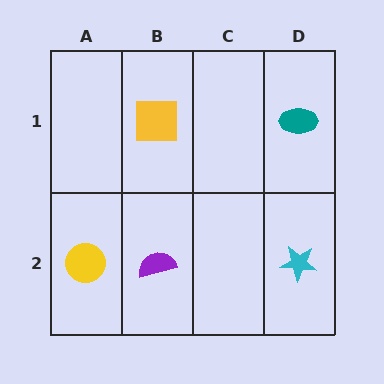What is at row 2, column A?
A yellow circle.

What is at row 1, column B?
A yellow square.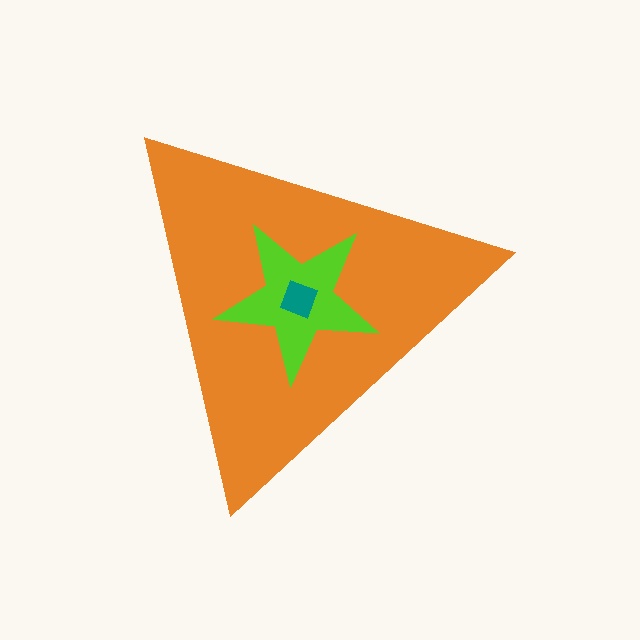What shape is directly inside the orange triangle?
The lime star.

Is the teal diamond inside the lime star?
Yes.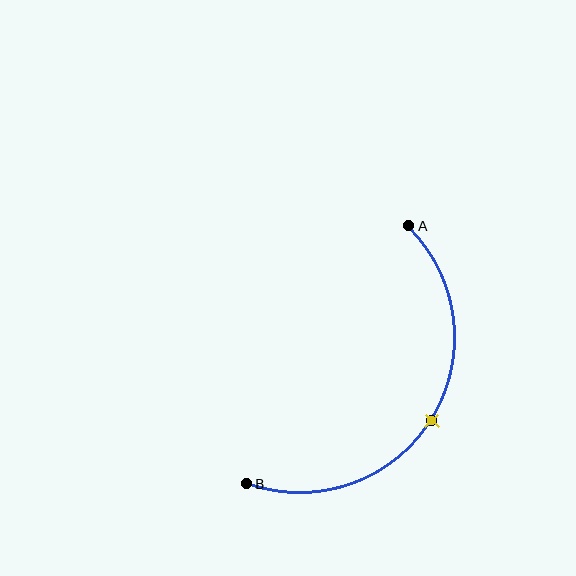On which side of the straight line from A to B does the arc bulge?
The arc bulges to the right of the straight line connecting A and B.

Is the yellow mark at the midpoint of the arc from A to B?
Yes. The yellow mark lies on the arc at equal arc-length from both A and B — it is the arc midpoint.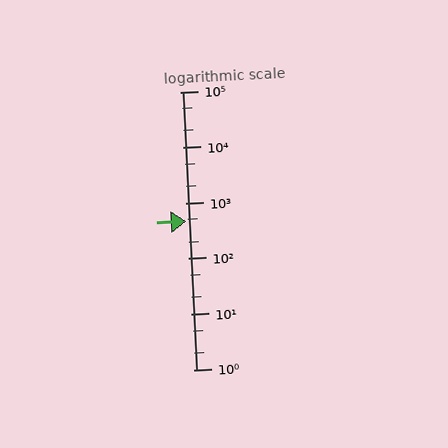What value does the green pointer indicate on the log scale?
The pointer indicates approximately 470.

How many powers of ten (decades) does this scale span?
The scale spans 5 decades, from 1 to 100000.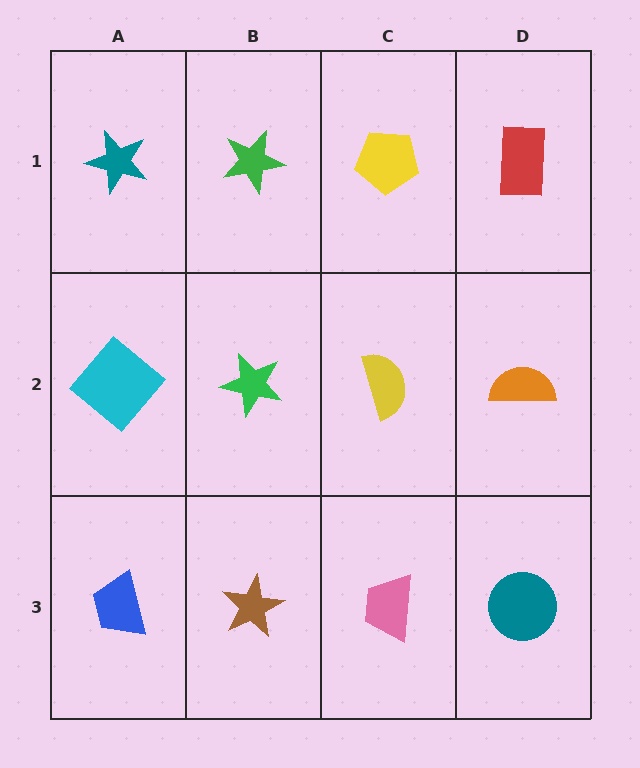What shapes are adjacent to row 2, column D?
A red rectangle (row 1, column D), a teal circle (row 3, column D), a yellow semicircle (row 2, column C).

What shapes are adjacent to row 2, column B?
A green star (row 1, column B), a brown star (row 3, column B), a cyan diamond (row 2, column A), a yellow semicircle (row 2, column C).